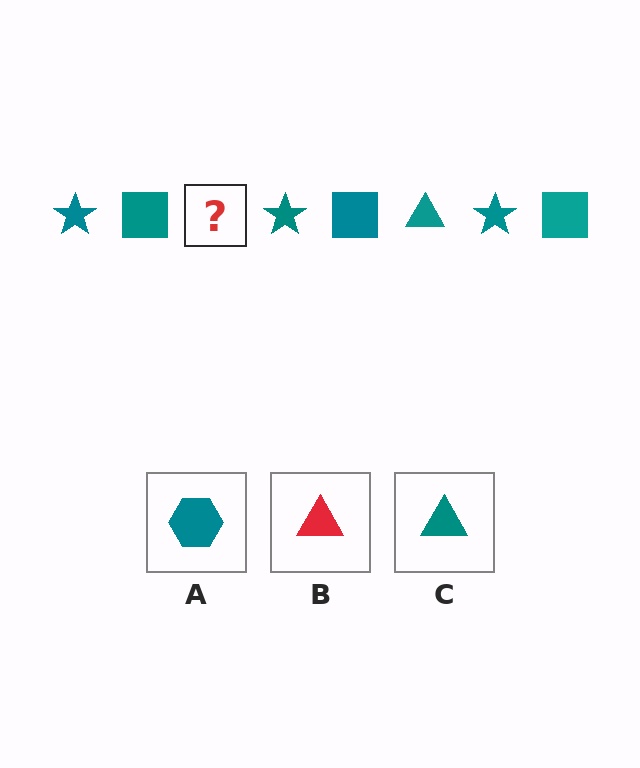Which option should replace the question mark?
Option C.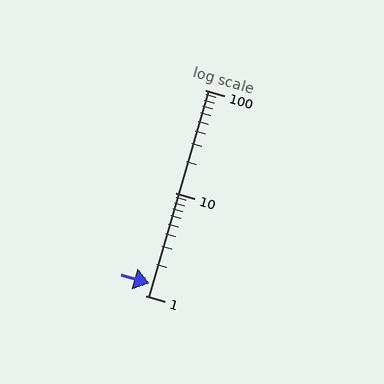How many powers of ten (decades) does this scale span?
The scale spans 2 decades, from 1 to 100.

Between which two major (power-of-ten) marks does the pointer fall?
The pointer is between 1 and 10.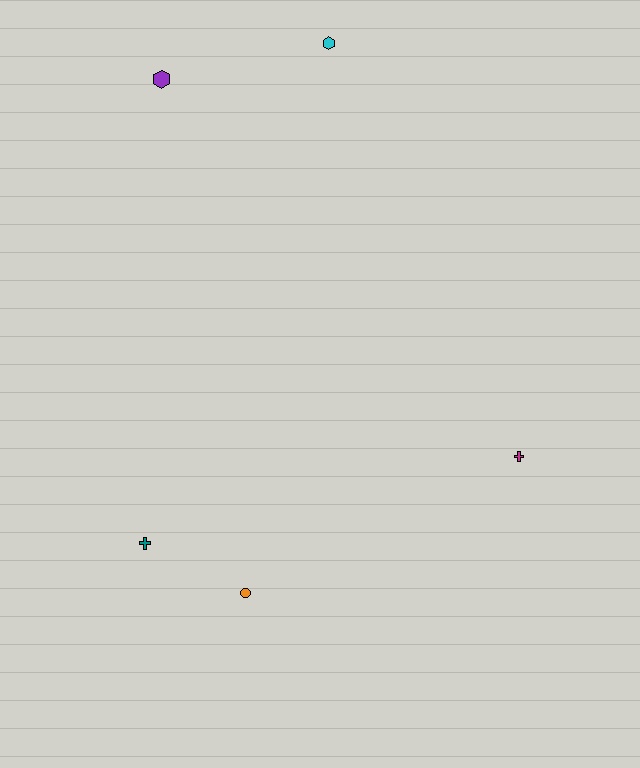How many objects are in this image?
There are 5 objects.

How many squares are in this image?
There are no squares.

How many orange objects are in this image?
There is 1 orange object.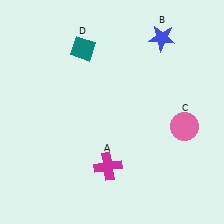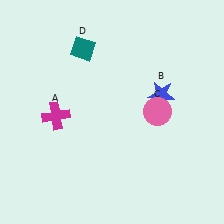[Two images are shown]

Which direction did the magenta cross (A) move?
The magenta cross (A) moved left.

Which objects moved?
The objects that moved are: the magenta cross (A), the blue star (B), the pink circle (C).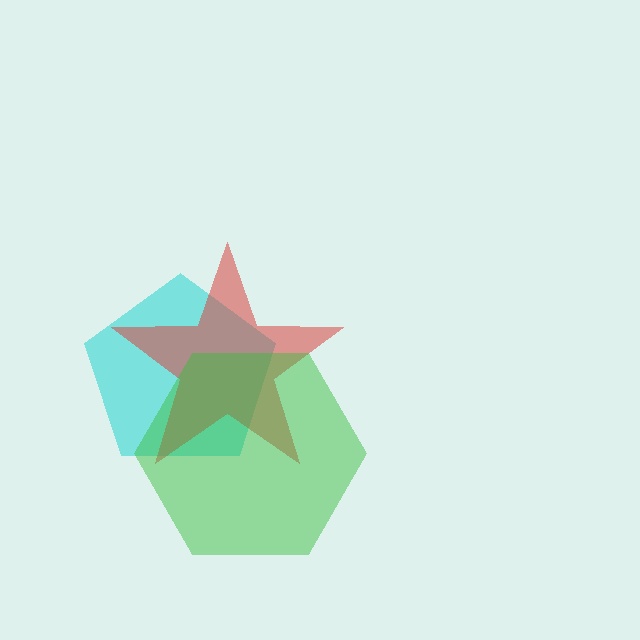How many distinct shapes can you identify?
There are 3 distinct shapes: a cyan pentagon, a red star, a green hexagon.